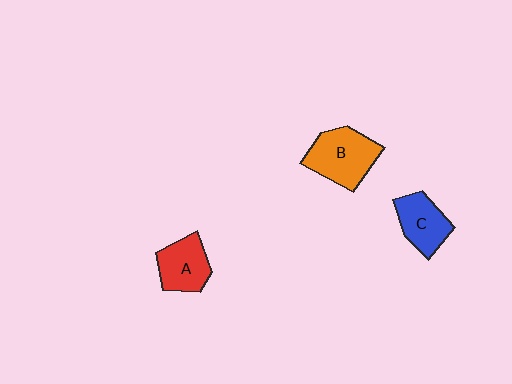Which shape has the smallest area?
Shape C (blue).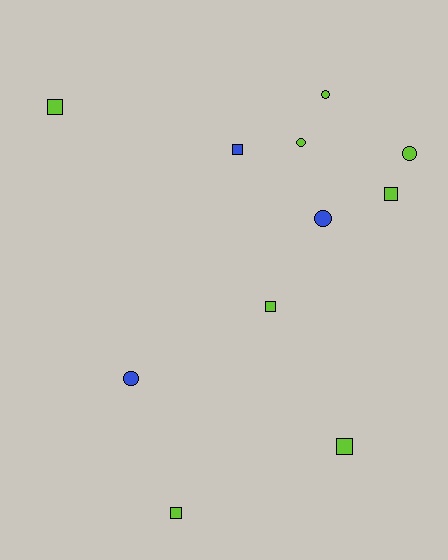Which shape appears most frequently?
Square, with 6 objects.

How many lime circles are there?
There are 3 lime circles.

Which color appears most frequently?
Lime, with 8 objects.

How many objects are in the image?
There are 11 objects.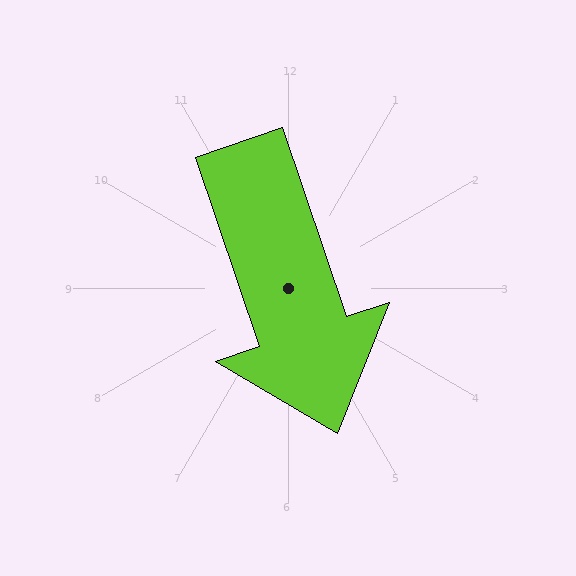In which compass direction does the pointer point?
South.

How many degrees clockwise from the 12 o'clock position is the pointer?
Approximately 161 degrees.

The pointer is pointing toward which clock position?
Roughly 5 o'clock.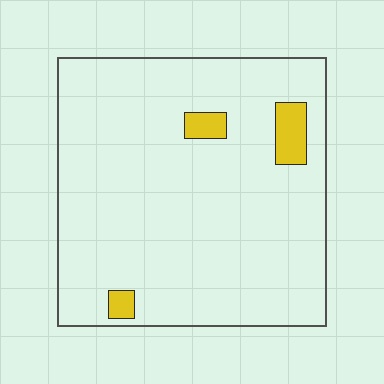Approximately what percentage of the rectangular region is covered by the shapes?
Approximately 5%.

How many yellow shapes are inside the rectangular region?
3.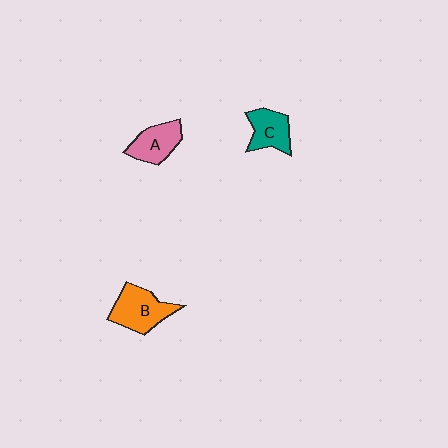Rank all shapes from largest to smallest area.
From largest to smallest: B (orange), A (pink), C (teal).